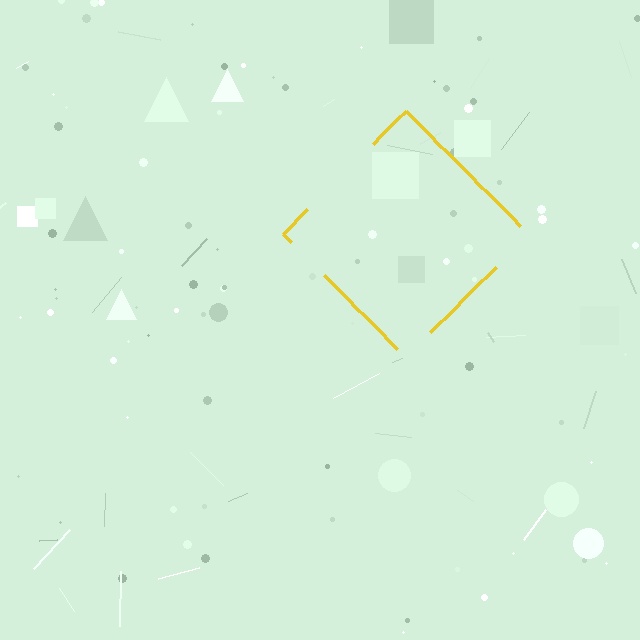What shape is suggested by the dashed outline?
The dashed outline suggests a diamond.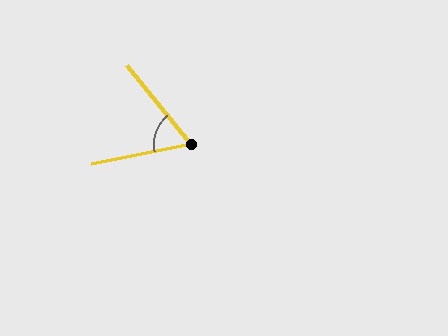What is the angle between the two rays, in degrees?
Approximately 62 degrees.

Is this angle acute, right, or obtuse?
It is acute.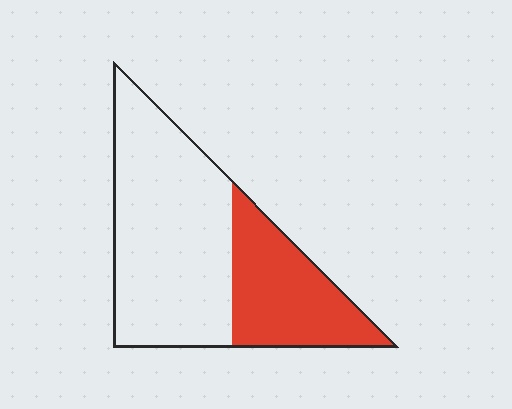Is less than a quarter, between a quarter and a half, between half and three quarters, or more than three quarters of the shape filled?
Between a quarter and a half.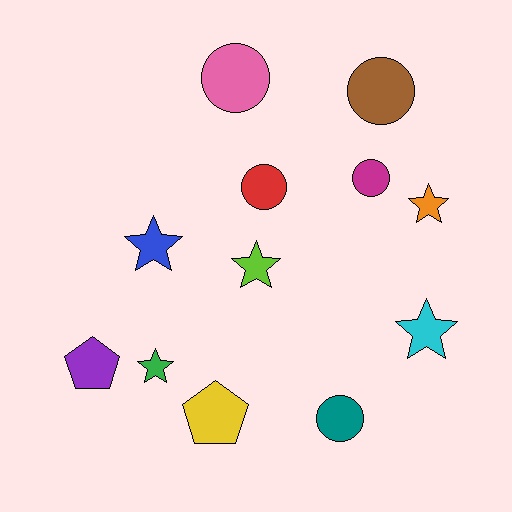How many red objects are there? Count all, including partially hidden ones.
There is 1 red object.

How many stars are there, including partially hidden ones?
There are 5 stars.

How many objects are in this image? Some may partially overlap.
There are 12 objects.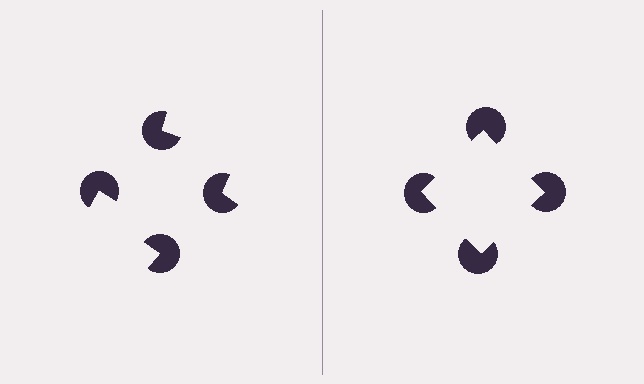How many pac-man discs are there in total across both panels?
8 — 4 on each side.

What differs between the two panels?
The pac-man discs are positioned identically on both sides; only the wedge orientations differ. On the right they align to a square; on the left they are misaligned.